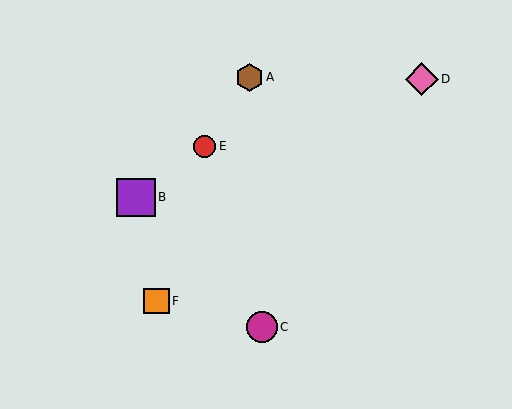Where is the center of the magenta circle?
The center of the magenta circle is at (262, 327).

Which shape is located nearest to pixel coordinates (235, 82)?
The brown hexagon (labeled A) at (250, 77) is nearest to that location.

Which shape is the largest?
The purple square (labeled B) is the largest.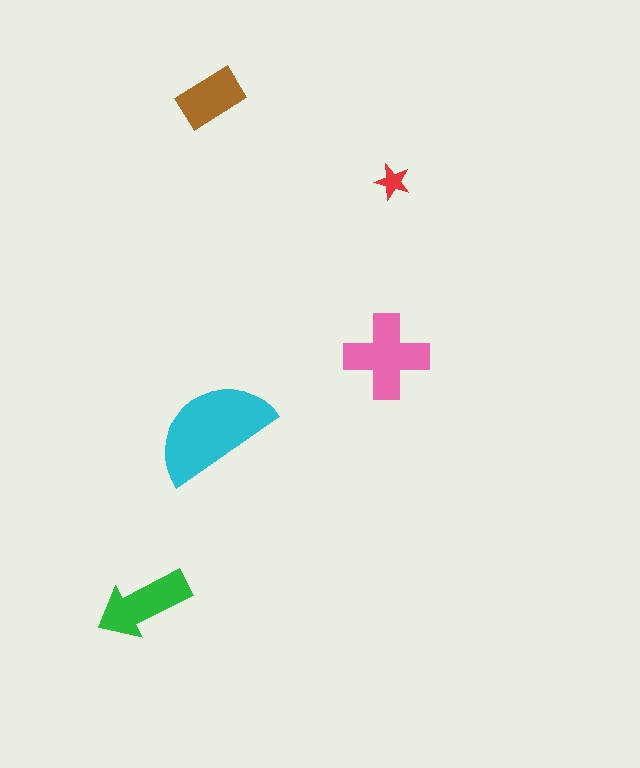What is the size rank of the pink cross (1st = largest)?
2nd.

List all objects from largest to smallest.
The cyan semicircle, the pink cross, the green arrow, the brown rectangle, the red star.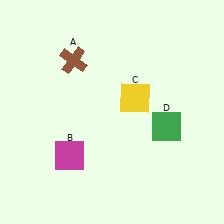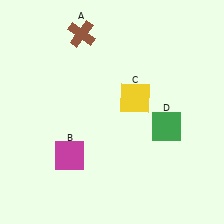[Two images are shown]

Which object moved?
The brown cross (A) moved up.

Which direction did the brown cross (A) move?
The brown cross (A) moved up.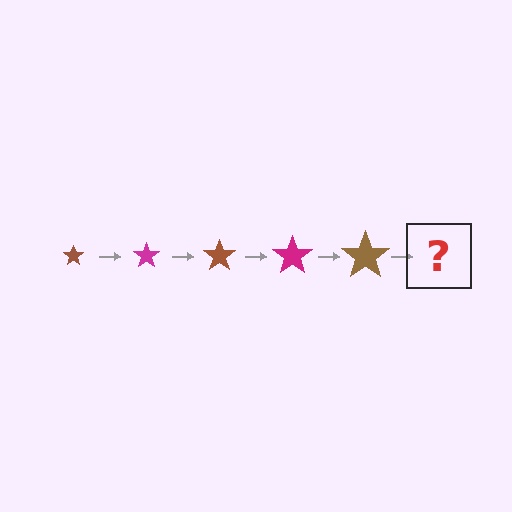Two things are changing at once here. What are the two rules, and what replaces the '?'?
The two rules are that the star grows larger each step and the color cycles through brown and magenta. The '?' should be a magenta star, larger than the previous one.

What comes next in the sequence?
The next element should be a magenta star, larger than the previous one.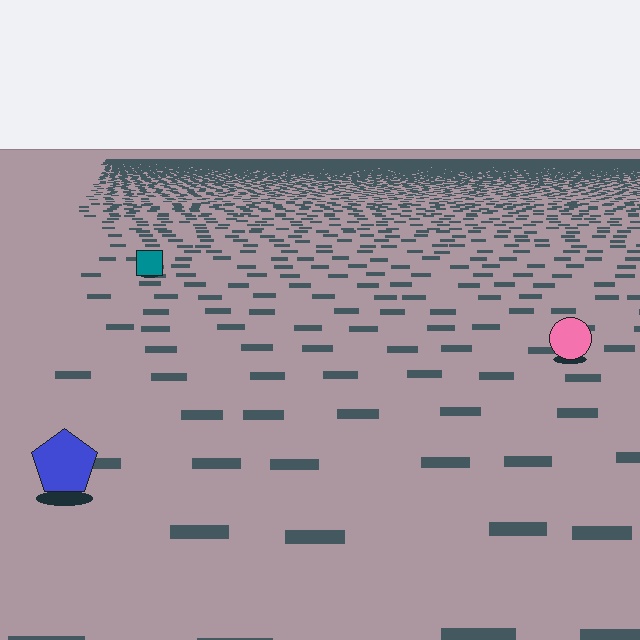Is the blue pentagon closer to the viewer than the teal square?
Yes. The blue pentagon is closer — you can tell from the texture gradient: the ground texture is coarser near it.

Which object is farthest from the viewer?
The teal square is farthest from the viewer. It appears smaller and the ground texture around it is denser.